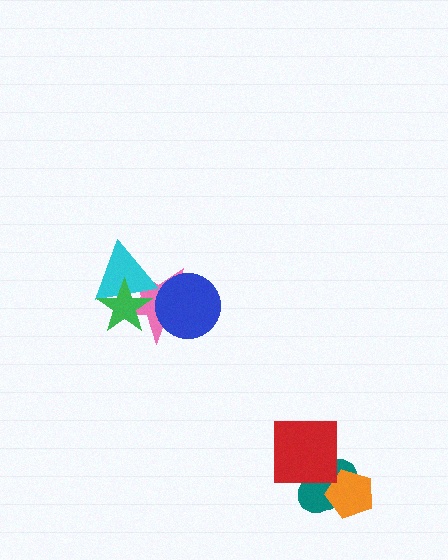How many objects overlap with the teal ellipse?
2 objects overlap with the teal ellipse.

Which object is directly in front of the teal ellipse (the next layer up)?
The orange pentagon is directly in front of the teal ellipse.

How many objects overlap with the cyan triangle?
2 objects overlap with the cyan triangle.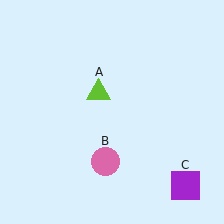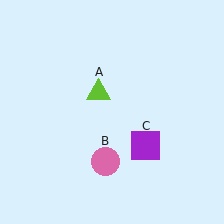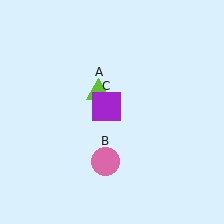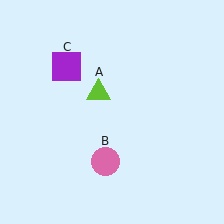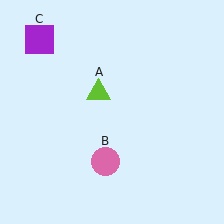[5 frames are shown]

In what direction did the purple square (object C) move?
The purple square (object C) moved up and to the left.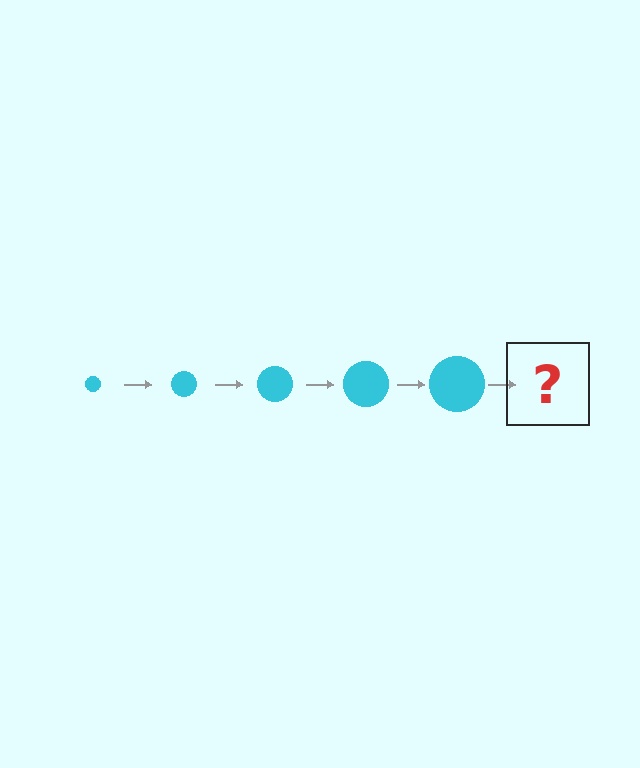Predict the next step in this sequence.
The next step is a cyan circle, larger than the previous one.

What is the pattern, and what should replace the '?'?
The pattern is that the circle gets progressively larger each step. The '?' should be a cyan circle, larger than the previous one.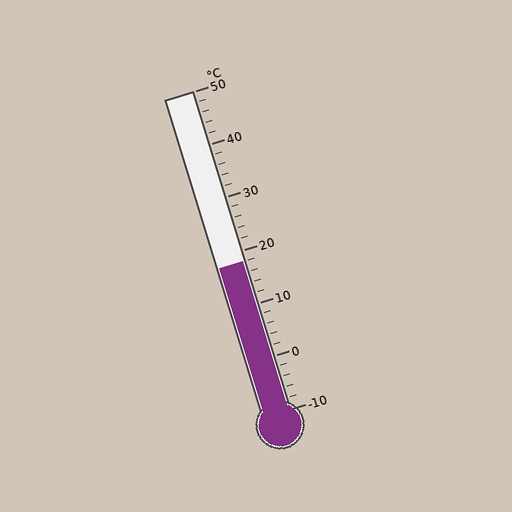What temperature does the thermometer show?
The thermometer shows approximately 18°C.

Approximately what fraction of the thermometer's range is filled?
The thermometer is filled to approximately 45% of its range.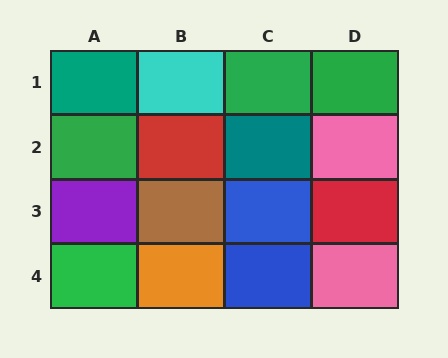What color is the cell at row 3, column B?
Brown.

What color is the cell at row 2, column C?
Teal.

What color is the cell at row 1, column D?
Green.